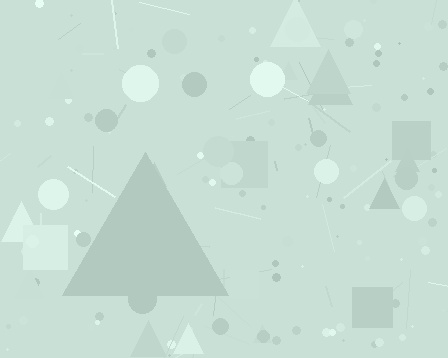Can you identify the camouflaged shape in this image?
The camouflaged shape is a triangle.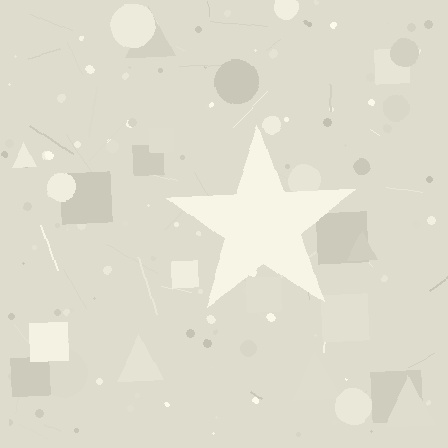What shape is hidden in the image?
A star is hidden in the image.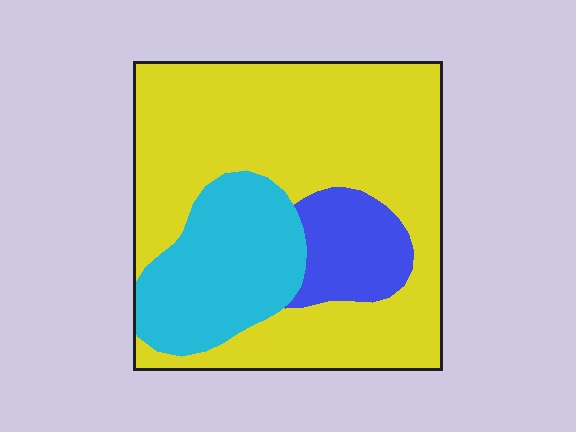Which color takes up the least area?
Blue, at roughly 10%.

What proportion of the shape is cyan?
Cyan takes up between a sixth and a third of the shape.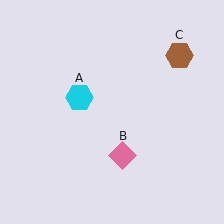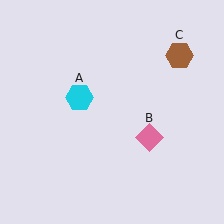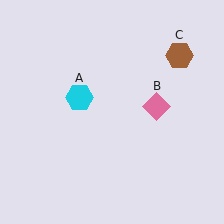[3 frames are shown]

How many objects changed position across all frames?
1 object changed position: pink diamond (object B).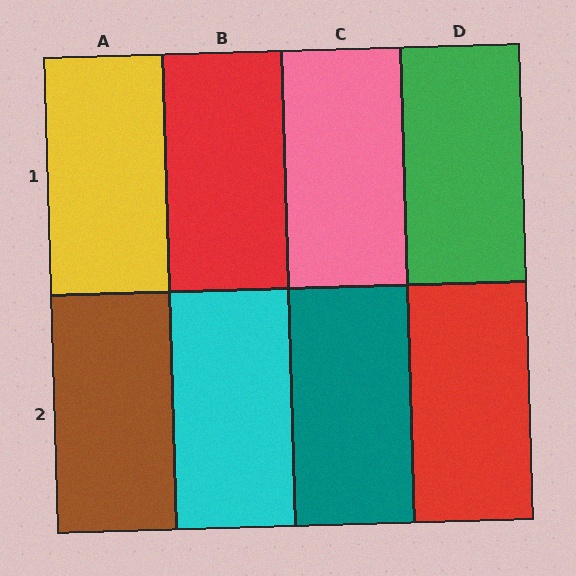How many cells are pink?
1 cell is pink.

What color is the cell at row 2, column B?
Cyan.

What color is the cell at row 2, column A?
Brown.